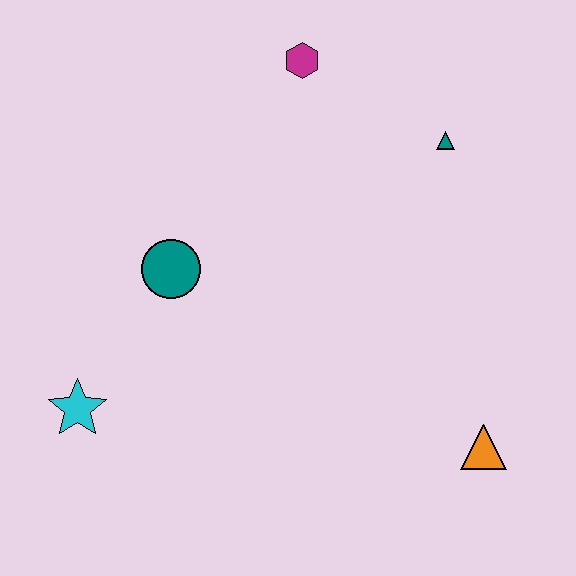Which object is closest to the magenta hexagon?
The teal triangle is closest to the magenta hexagon.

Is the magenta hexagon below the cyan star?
No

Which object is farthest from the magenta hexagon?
The orange triangle is farthest from the magenta hexagon.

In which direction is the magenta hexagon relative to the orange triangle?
The magenta hexagon is above the orange triangle.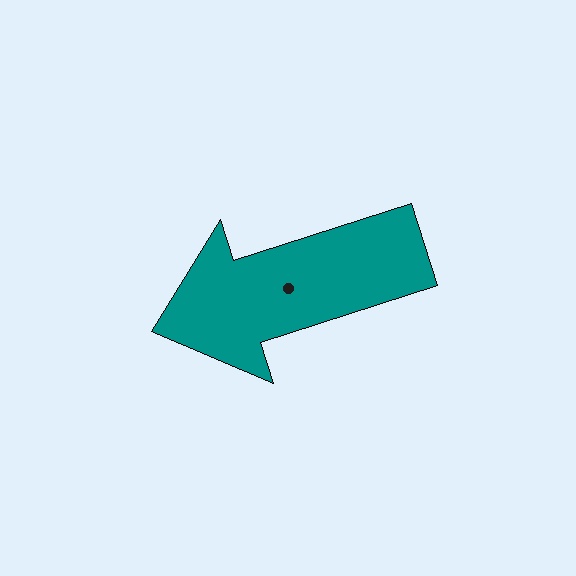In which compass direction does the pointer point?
West.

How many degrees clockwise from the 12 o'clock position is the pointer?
Approximately 252 degrees.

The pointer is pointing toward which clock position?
Roughly 8 o'clock.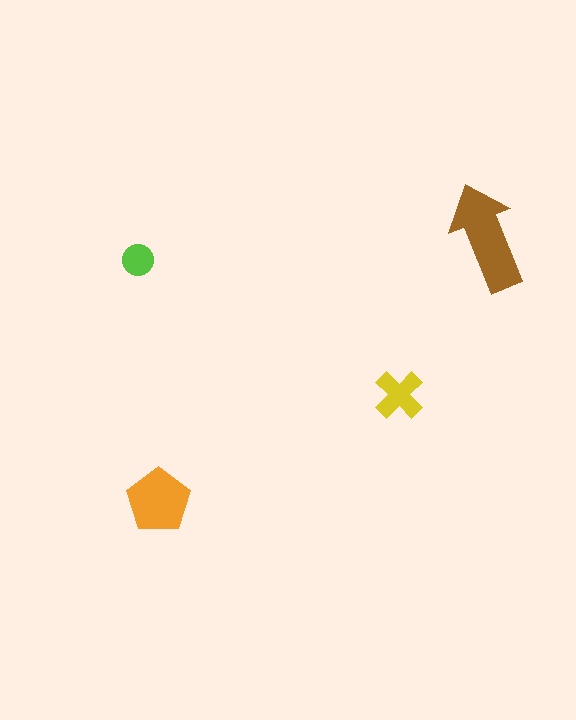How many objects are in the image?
There are 4 objects in the image.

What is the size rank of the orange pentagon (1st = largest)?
2nd.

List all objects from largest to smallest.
The brown arrow, the orange pentagon, the yellow cross, the lime circle.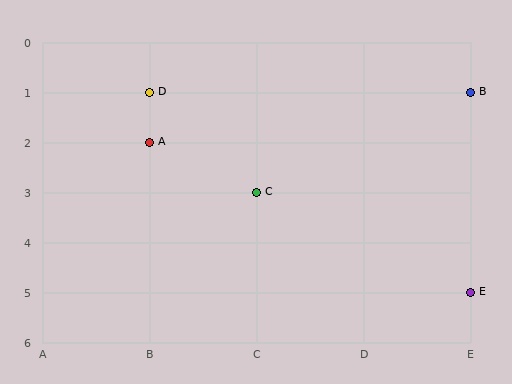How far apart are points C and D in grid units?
Points C and D are 1 column and 2 rows apart (about 2.2 grid units diagonally).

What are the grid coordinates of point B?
Point B is at grid coordinates (E, 1).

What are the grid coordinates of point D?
Point D is at grid coordinates (B, 1).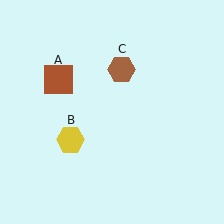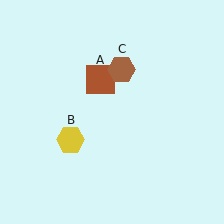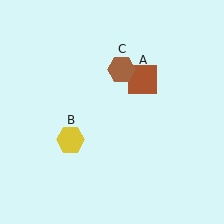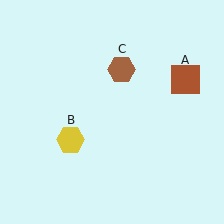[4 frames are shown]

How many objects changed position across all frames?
1 object changed position: brown square (object A).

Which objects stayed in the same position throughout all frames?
Yellow hexagon (object B) and brown hexagon (object C) remained stationary.